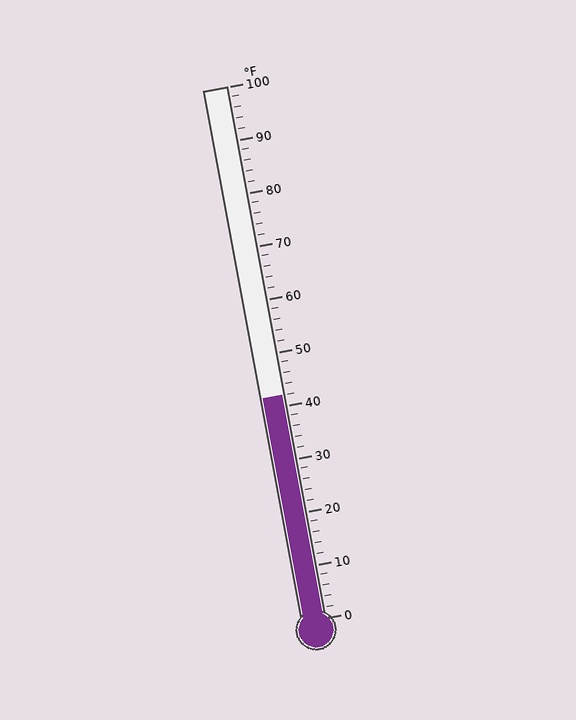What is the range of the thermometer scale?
The thermometer scale ranges from 0°F to 100°F.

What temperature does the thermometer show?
The thermometer shows approximately 42°F.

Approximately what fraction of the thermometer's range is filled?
The thermometer is filled to approximately 40% of its range.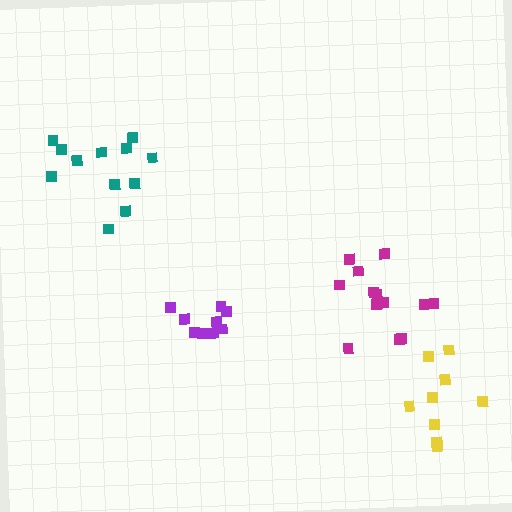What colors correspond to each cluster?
The clusters are colored: teal, purple, magenta, yellow.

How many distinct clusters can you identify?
There are 4 distinct clusters.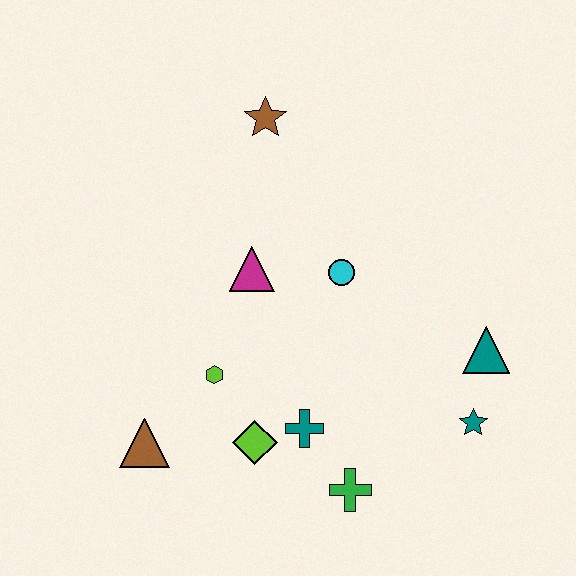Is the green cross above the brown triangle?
No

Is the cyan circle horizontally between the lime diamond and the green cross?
Yes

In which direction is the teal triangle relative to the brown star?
The teal triangle is below the brown star.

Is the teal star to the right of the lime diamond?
Yes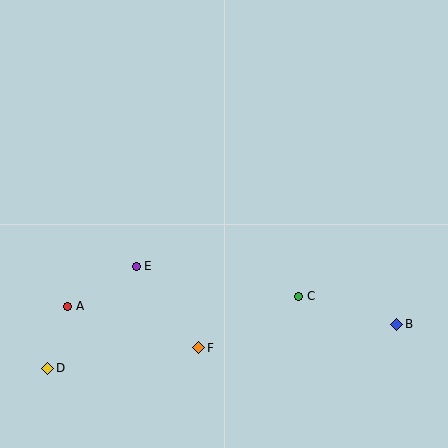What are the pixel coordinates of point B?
Point B is at (397, 324).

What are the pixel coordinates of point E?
Point E is at (136, 266).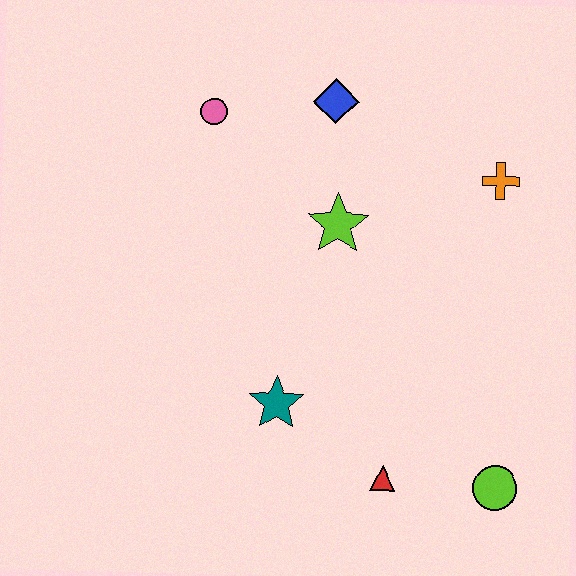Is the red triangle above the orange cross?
No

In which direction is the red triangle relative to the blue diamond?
The red triangle is below the blue diamond.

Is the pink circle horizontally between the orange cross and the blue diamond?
No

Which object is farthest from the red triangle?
The pink circle is farthest from the red triangle.